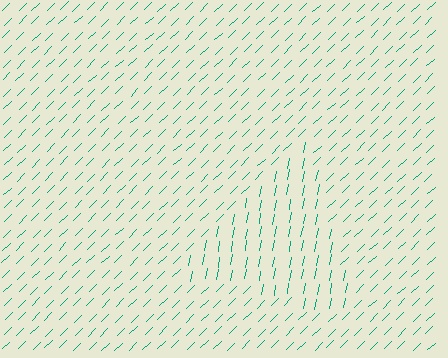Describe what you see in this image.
The image is filled with small teal line segments. A triangle region in the image has lines oriented differently from the surrounding lines, creating a visible texture boundary.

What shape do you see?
I see a triangle.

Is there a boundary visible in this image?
Yes, there is a texture boundary formed by a change in line orientation.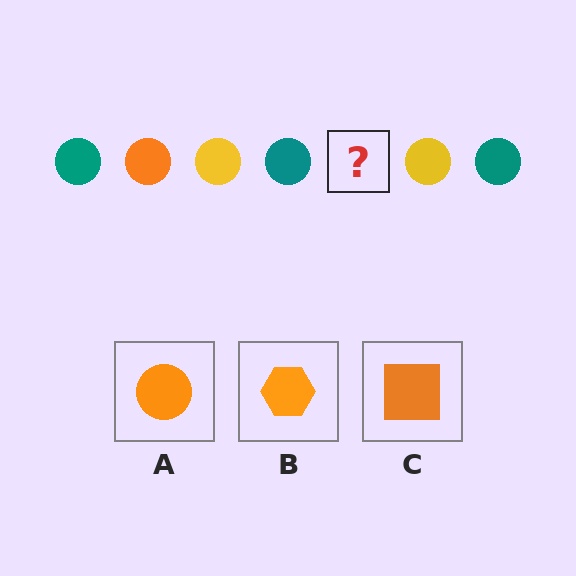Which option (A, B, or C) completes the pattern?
A.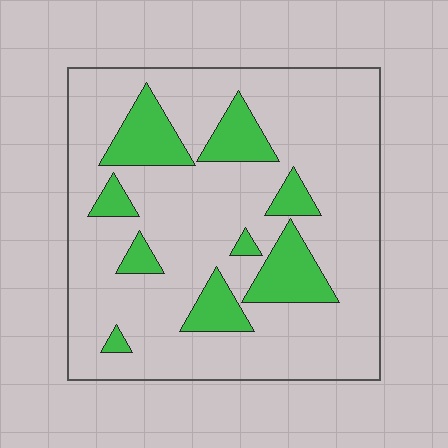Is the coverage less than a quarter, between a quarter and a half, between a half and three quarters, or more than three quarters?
Less than a quarter.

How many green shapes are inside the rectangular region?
9.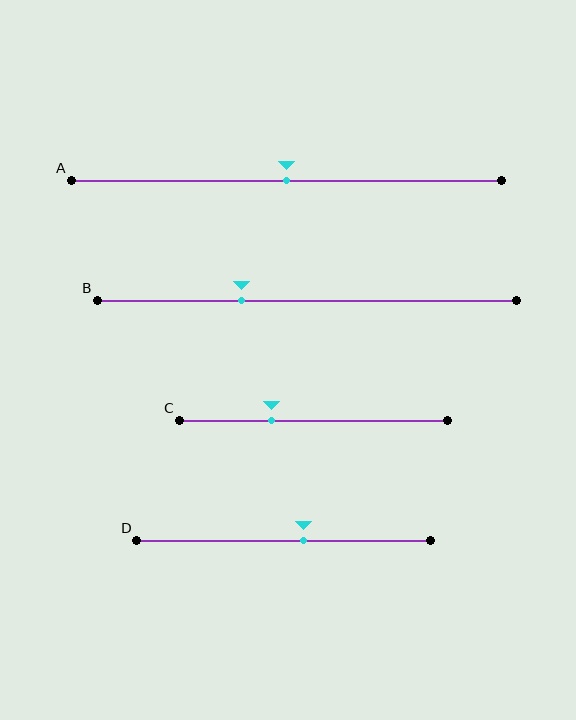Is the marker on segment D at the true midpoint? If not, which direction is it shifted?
No, the marker on segment D is shifted to the right by about 7% of the segment length.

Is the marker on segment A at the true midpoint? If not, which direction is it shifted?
Yes, the marker on segment A is at the true midpoint.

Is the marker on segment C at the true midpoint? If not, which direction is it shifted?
No, the marker on segment C is shifted to the left by about 16% of the segment length.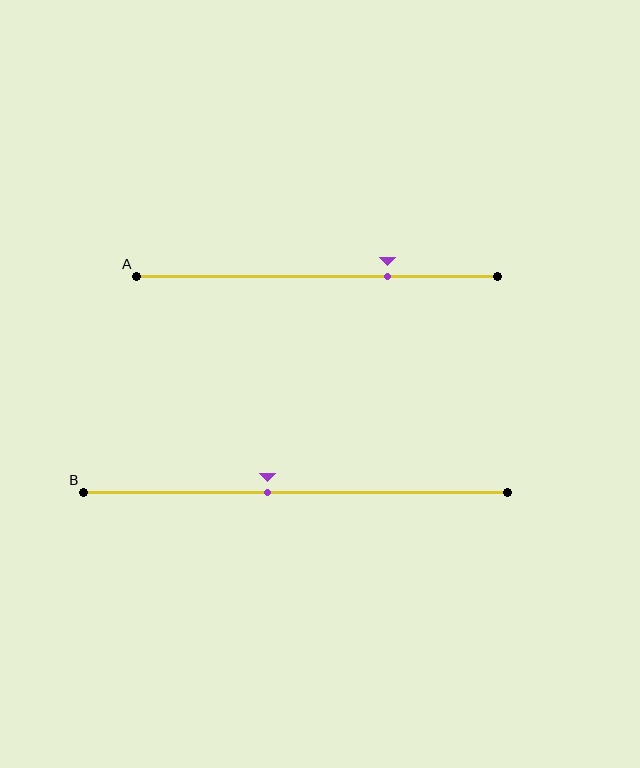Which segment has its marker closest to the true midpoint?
Segment B has its marker closest to the true midpoint.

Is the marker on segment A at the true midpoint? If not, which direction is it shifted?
No, the marker on segment A is shifted to the right by about 20% of the segment length.